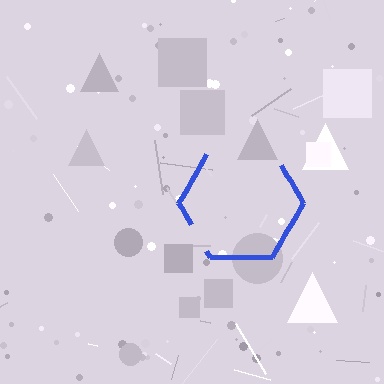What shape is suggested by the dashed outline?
The dashed outline suggests a hexagon.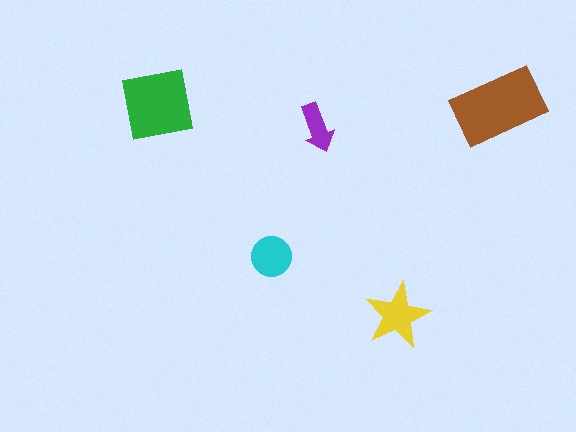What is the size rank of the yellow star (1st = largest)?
3rd.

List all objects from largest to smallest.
The brown rectangle, the green square, the yellow star, the cyan circle, the purple arrow.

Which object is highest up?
The green square is topmost.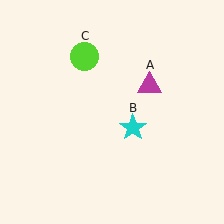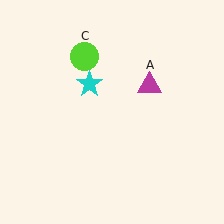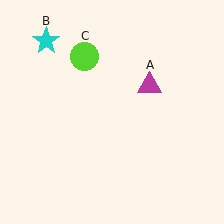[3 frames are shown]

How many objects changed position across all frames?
1 object changed position: cyan star (object B).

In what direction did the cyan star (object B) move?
The cyan star (object B) moved up and to the left.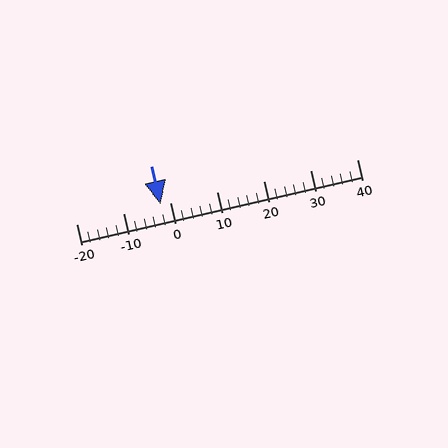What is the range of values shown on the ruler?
The ruler shows values from -20 to 40.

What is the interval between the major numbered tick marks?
The major tick marks are spaced 10 units apart.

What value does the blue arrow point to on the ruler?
The blue arrow points to approximately -2.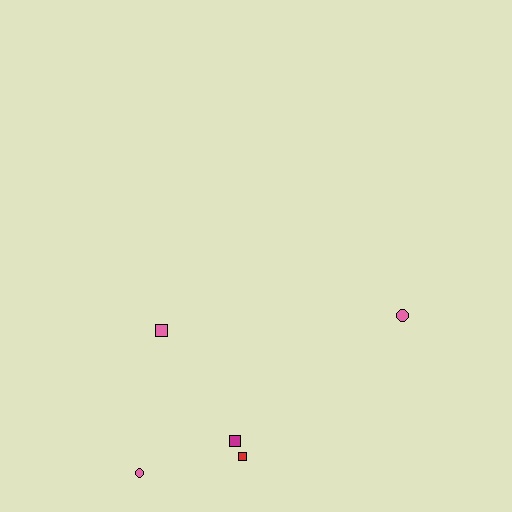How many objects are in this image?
There are 5 objects.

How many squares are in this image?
There are 3 squares.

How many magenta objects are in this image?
There is 1 magenta object.